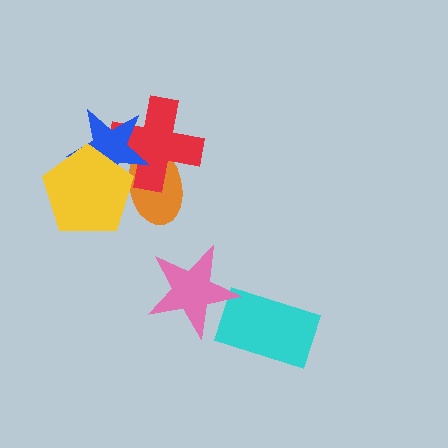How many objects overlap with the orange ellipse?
3 objects overlap with the orange ellipse.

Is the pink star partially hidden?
No, no other shape covers it.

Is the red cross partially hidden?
Yes, it is partially covered by another shape.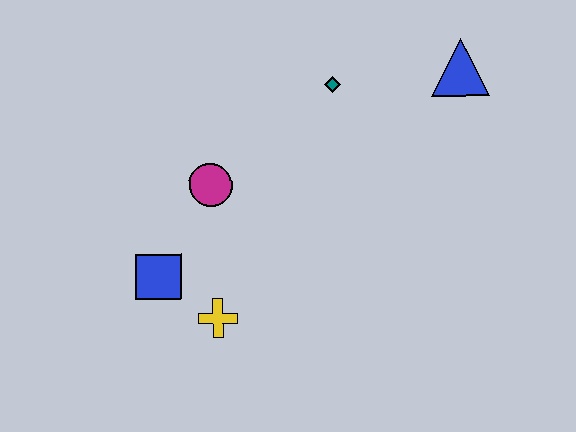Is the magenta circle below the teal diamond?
Yes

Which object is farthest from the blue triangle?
The blue square is farthest from the blue triangle.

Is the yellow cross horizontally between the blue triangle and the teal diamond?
No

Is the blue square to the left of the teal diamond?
Yes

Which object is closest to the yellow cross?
The blue square is closest to the yellow cross.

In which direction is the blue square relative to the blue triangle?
The blue square is to the left of the blue triangle.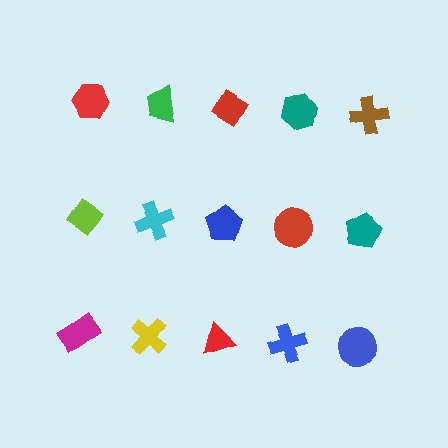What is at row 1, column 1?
A red hexagon.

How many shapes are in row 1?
5 shapes.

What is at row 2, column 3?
A blue pentagon.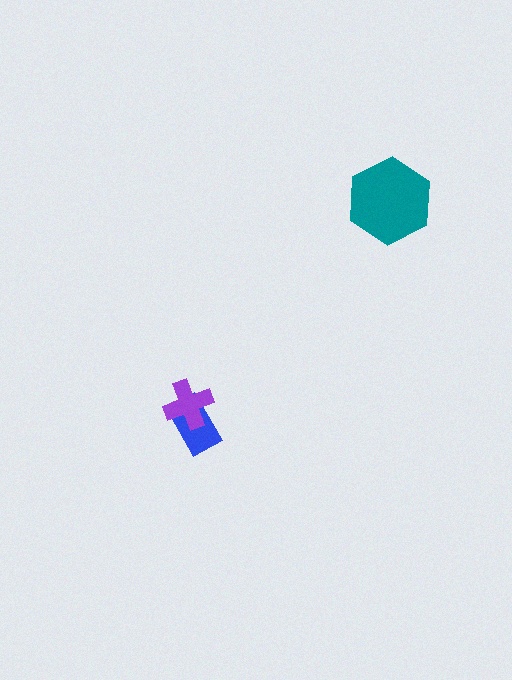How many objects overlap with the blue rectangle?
1 object overlaps with the blue rectangle.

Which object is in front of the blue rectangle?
The purple cross is in front of the blue rectangle.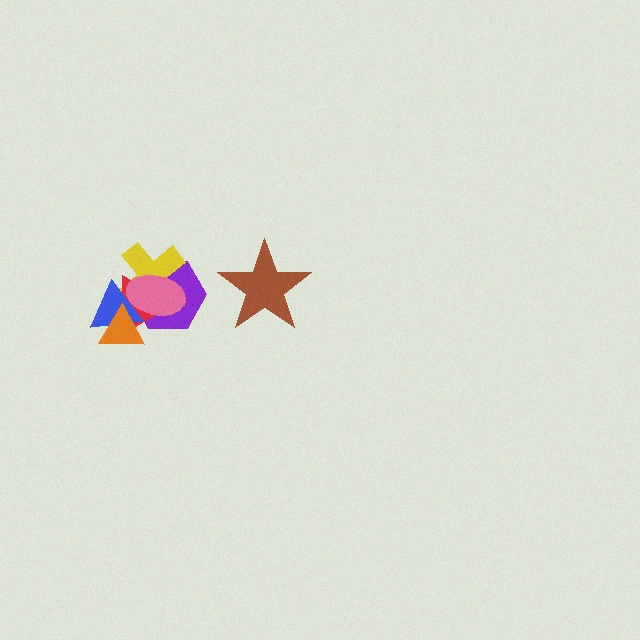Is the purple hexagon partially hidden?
Yes, it is partially covered by another shape.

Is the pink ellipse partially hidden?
Yes, it is partially covered by another shape.